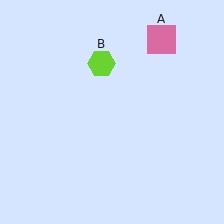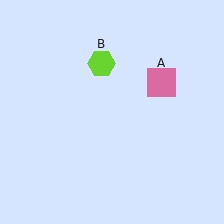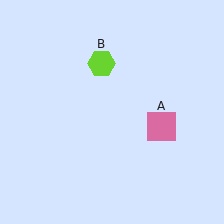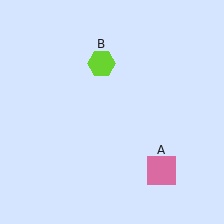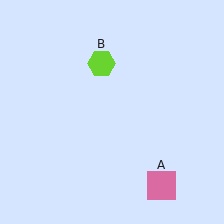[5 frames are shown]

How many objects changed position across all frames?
1 object changed position: pink square (object A).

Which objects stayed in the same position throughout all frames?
Lime hexagon (object B) remained stationary.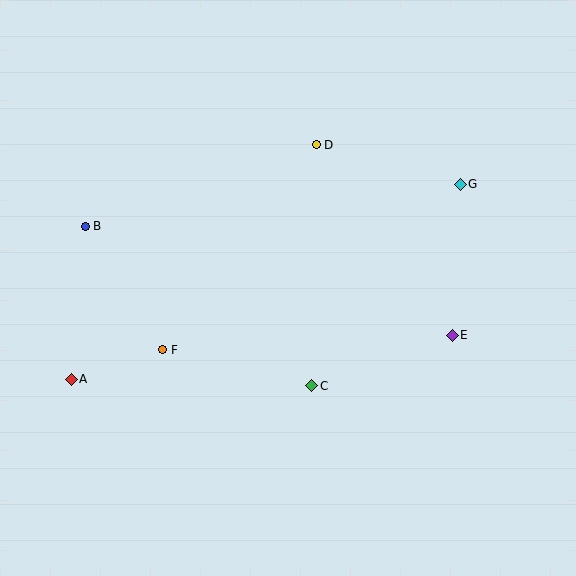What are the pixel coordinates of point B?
Point B is at (85, 226).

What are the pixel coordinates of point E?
Point E is at (452, 335).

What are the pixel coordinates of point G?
Point G is at (460, 184).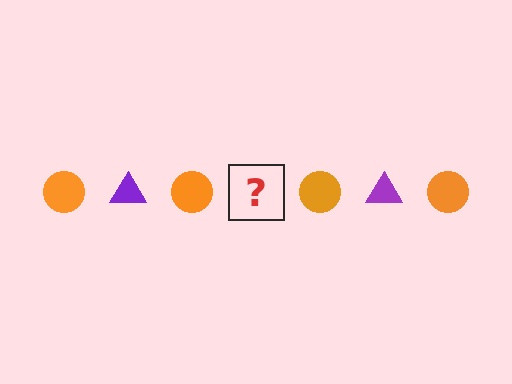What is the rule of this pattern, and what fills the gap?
The rule is that the pattern alternates between orange circle and purple triangle. The gap should be filled with a purple triangle.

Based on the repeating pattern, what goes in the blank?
The blank should be a purple triangle.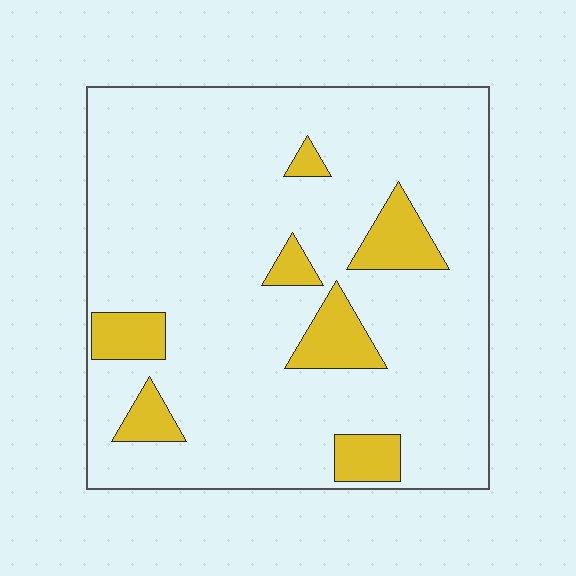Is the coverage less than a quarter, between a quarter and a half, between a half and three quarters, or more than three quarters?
Less than a quarter.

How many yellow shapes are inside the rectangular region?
7.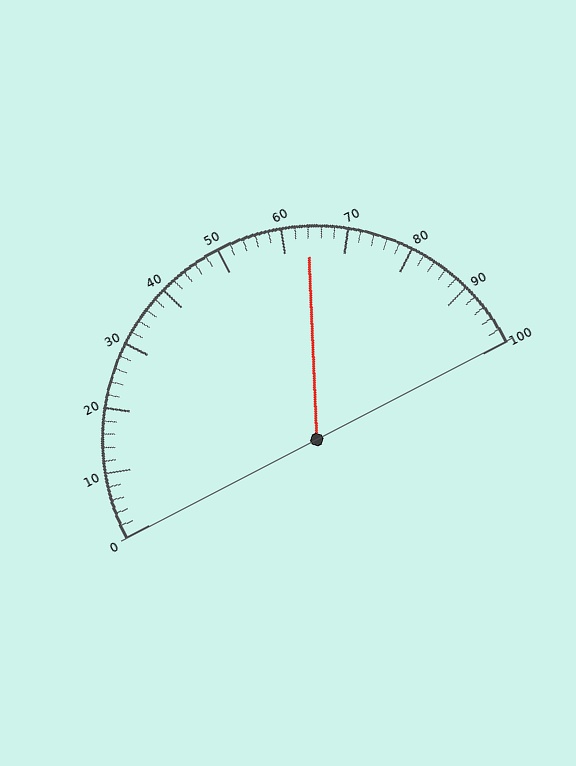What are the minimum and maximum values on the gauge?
The gauge ranges from 0 to 100.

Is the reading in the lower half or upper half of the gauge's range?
The reading is in the upper half of the range (0 to 100).